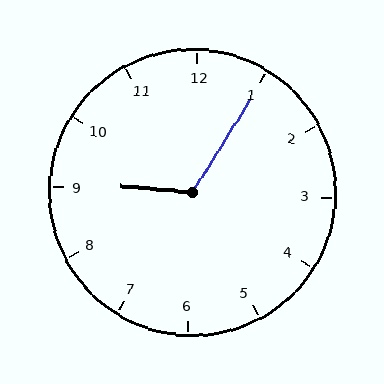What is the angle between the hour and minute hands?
Approximately 118 degrees.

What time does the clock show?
9:05.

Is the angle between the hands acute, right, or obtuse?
It is obtuse.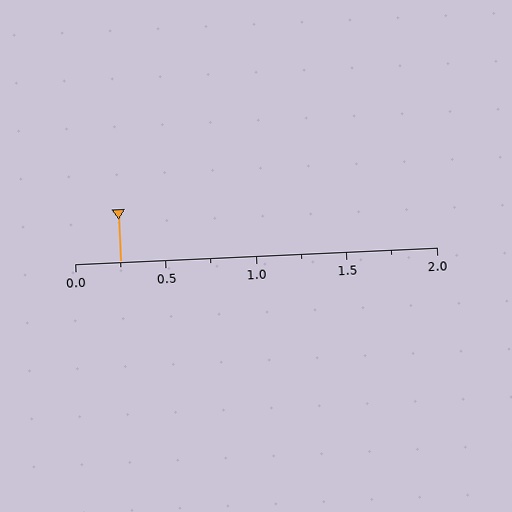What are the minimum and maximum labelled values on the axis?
The axis runs from 0.0 to 2.0.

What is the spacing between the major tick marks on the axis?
The major ticks are spaced 0.5 apart.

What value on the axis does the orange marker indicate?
The marker indicates approximately 0.25.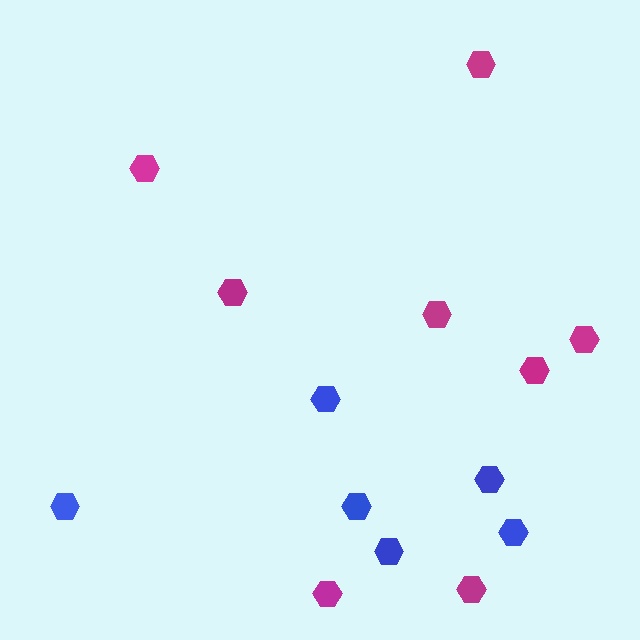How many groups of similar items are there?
There are 2 groups: one group of blue hexagons (6) and one group of magenta hexagons (8).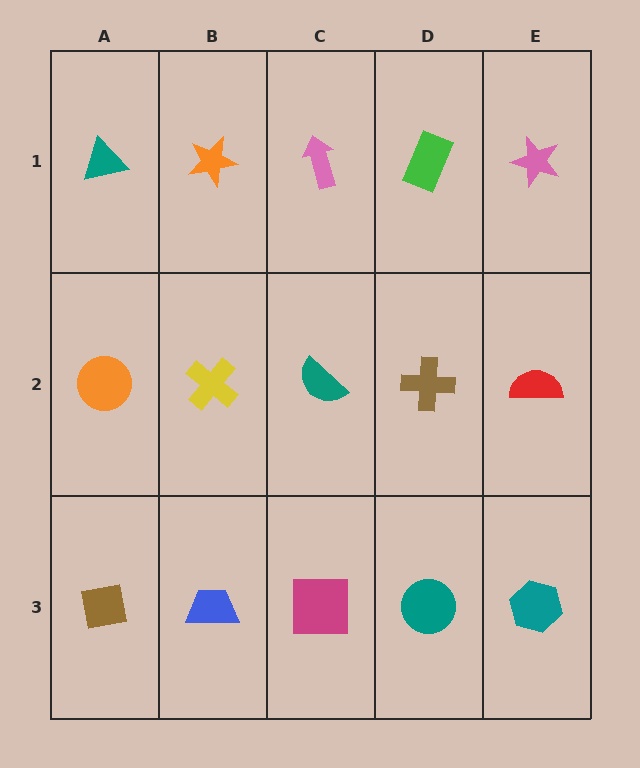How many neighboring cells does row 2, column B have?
4.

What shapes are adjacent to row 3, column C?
A teal semicircle (row 2, column C), a blue trapezoid (row 3, column B), a teal circle (row 3, column D).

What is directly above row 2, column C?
A pink arrow.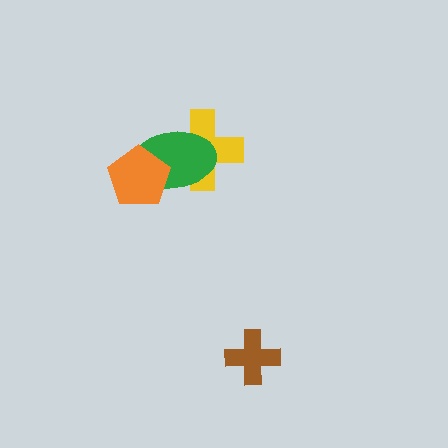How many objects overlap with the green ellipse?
2 objects overlap with the green ellipse.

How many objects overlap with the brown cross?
0 objects overlap with the brown cross.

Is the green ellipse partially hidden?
Yes, it is partially covered by another shape.